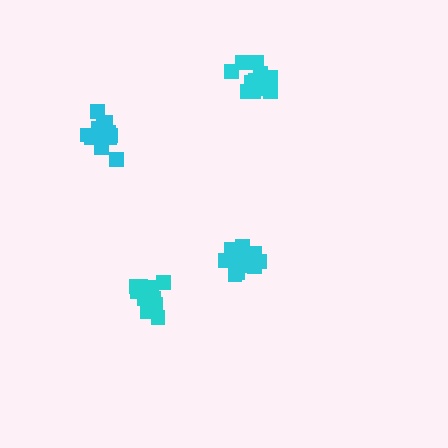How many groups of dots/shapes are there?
There are 4 groups.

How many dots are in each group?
Group 1: 16 dots, Group 2: 15 dots, Group 3: 16 dots, Group 4: 13 dots (60 total).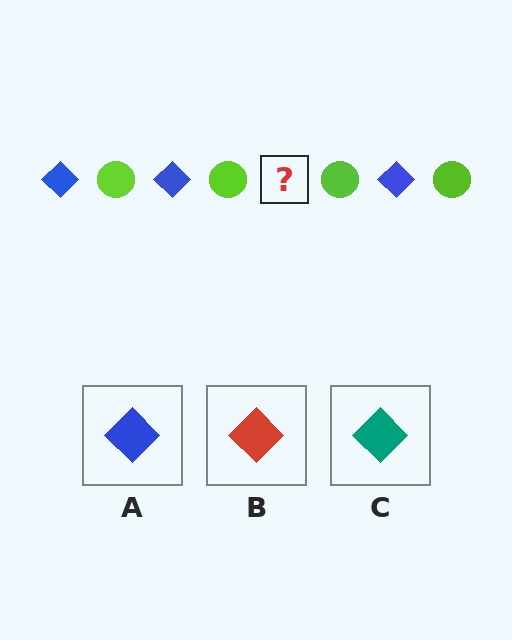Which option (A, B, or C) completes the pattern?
A.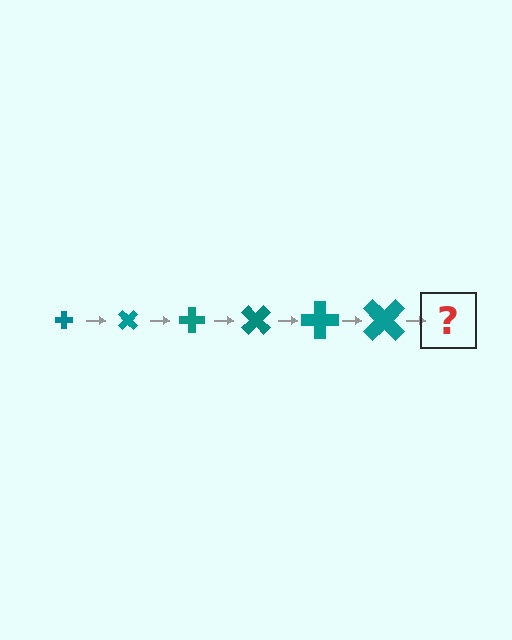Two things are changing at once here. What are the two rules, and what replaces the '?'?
The two rules are that the cross grows larger each step and it rotates 45 degrees each step. The '?' should be a cross, larger than the previous one and rotated 270 degrees from the start.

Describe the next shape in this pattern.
It should be a cross, larger than the previous one and rotated 270 degrees from the start.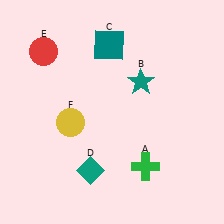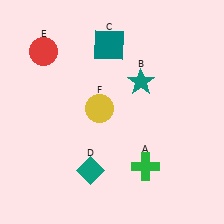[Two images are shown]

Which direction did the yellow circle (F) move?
The yellow circle (F) moved right.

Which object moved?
The yellow circle (F) moved right.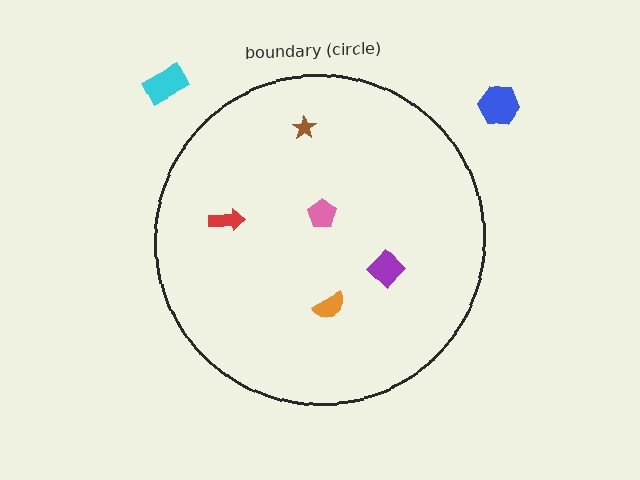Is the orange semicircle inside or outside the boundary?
Inside.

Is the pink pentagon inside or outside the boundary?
Inside.